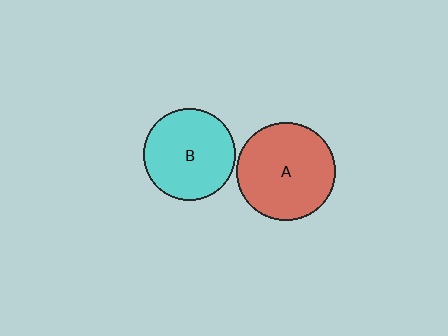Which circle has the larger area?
Circle A (red).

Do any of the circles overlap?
No, none of the circles overlap.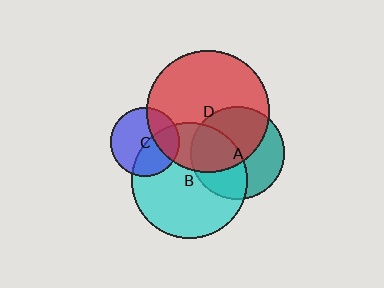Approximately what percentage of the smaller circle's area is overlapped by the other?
Approximately 55%.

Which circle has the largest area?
Circle D (red).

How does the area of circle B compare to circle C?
Approximately 2.8 times.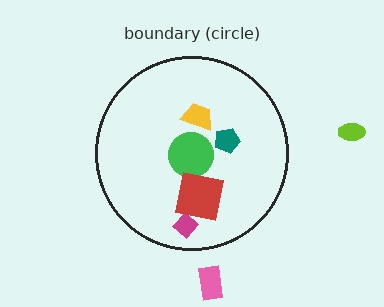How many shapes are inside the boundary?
5 inside, 2 outside.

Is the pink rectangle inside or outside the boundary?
Outside.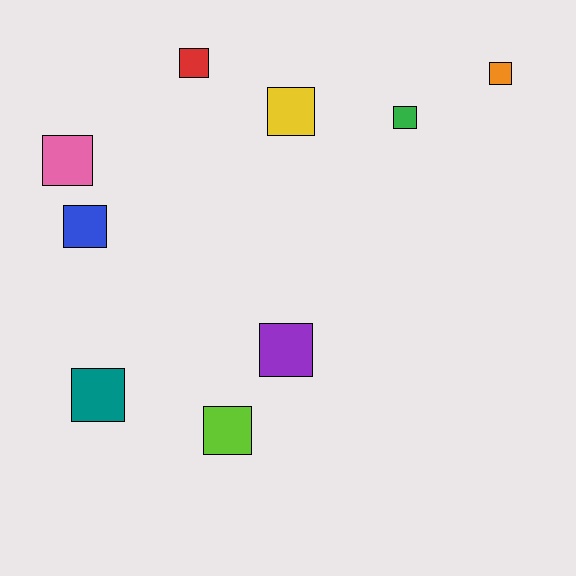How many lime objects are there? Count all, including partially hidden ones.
There is 1 lime object.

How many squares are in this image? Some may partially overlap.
There are 9 squares.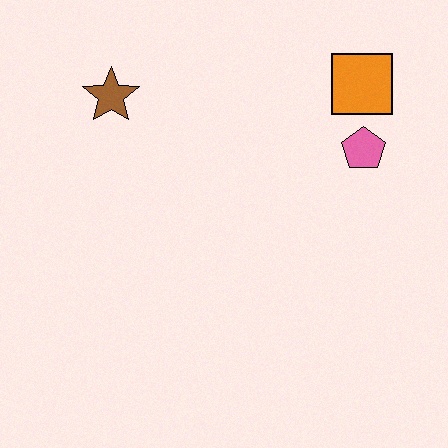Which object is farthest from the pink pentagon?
The brown star is farthest from the pink pentagon.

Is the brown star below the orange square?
Yes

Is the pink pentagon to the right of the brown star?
Yes